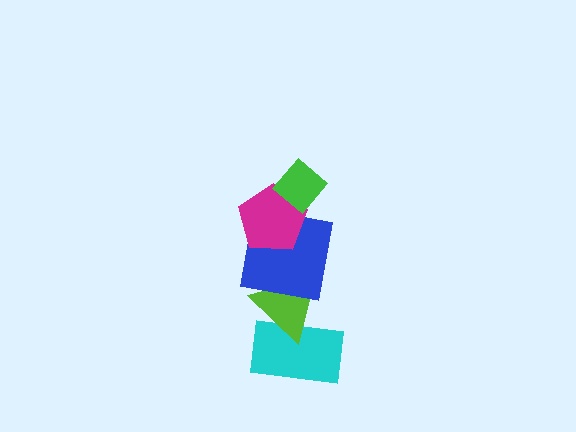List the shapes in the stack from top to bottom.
From top to bottom: the green diamond, the magenta pentagon, the blue square, the lime triangle, the cyan rectangle.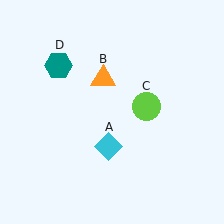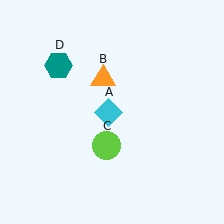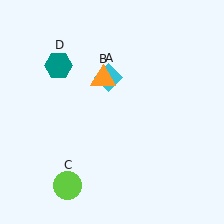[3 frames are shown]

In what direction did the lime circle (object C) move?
The lime circle (object C) moved down and to the left.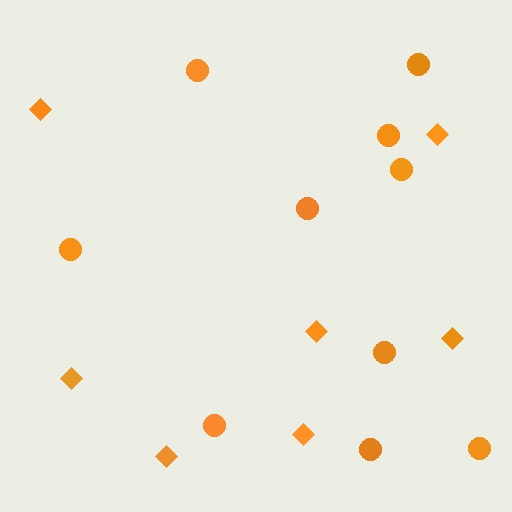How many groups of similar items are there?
There are 2 groups: one group of circles (10) and one group of diamonds (7).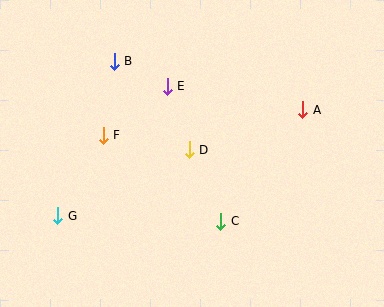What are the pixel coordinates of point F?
Point F is at (103, 135).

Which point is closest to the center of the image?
Point D at (189, 150) is closest to the center.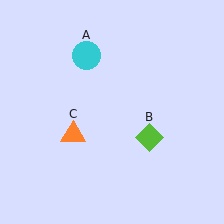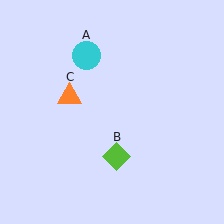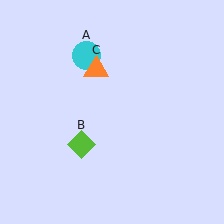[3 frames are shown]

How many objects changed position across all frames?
2 objects changed position: lime diamond (object B), orange triangle (object C).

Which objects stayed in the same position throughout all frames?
Cyan circle (object A) remained stationary.